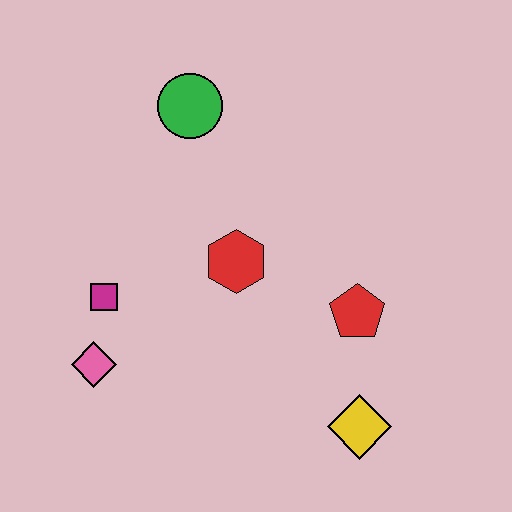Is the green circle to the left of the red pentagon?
Yes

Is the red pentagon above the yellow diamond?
Yes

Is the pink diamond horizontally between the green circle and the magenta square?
No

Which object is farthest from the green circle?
The yellow diamond is farthest from the green circle.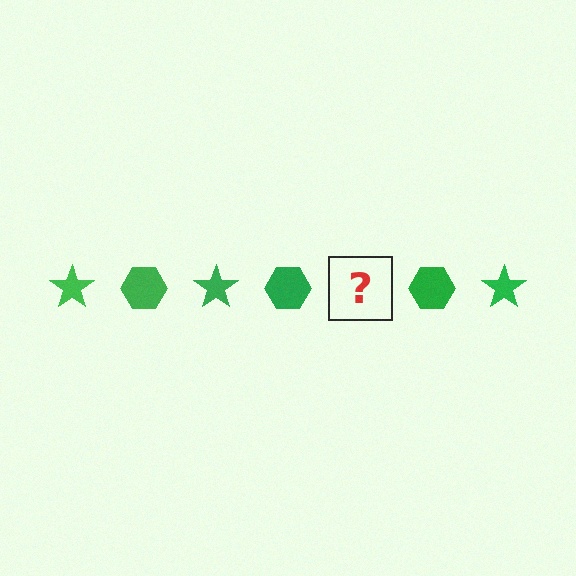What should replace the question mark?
The question mark should be replaced with a green star.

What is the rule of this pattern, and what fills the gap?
The rule is that the pattern cycles through star, hexagon shapes in green. The gap should be filled with a green star.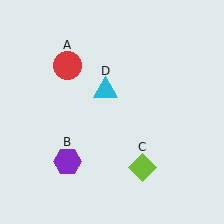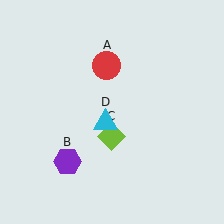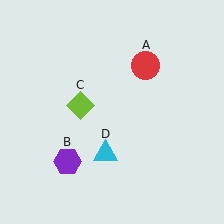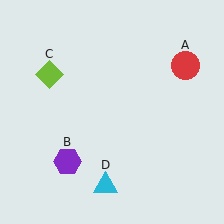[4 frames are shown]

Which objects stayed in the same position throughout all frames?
Purple hexagon (object B) remained stationary.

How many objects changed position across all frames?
3 objects changed position: red circle (object A), lime diamond (object C), cyan triangle (object D).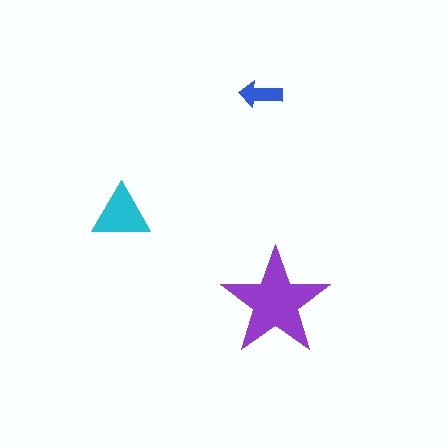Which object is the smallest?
The blue arrow.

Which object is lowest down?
The purple star is bottommost.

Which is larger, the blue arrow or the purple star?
The purple star.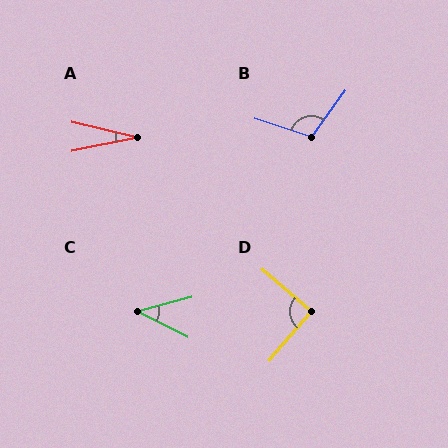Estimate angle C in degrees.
Approximately 41 degrees.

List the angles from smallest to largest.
A (25°), C (41°), D (91°), B (108°).